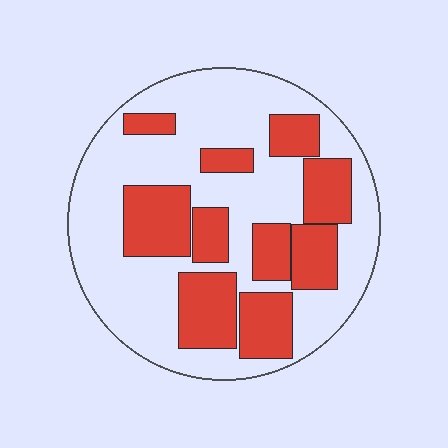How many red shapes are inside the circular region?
10.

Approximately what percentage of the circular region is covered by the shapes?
Approximately 35%.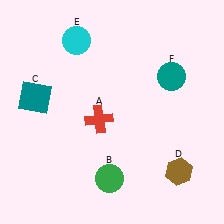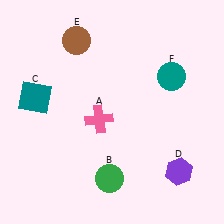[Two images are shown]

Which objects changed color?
A changed from red to pink. D changed from brown to purple. E changed from cyan to brown.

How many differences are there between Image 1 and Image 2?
There are 3 differences between the two images.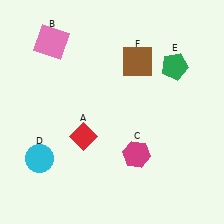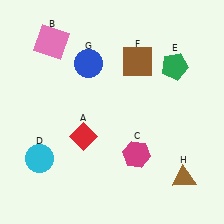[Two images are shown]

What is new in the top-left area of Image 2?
A blue circle (G) was added in the top-left area of Image 2.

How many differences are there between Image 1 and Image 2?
There are 2 differences between the two images.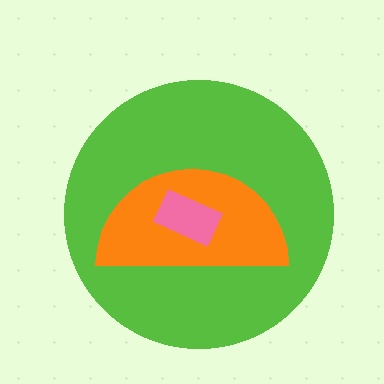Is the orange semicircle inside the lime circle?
Yes.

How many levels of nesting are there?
3.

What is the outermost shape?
The lime circle.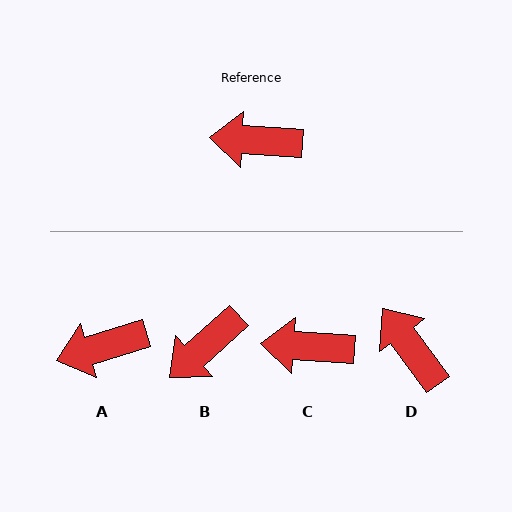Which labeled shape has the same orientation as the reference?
C.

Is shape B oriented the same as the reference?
No, it is off by about 45 degrees.